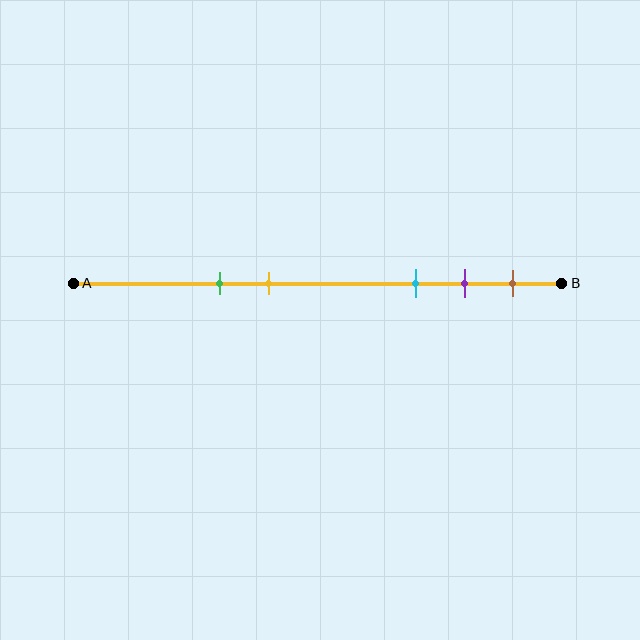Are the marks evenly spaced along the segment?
No, the marks are not evenly spaced.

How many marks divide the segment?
There are 5 marks dividing the segment.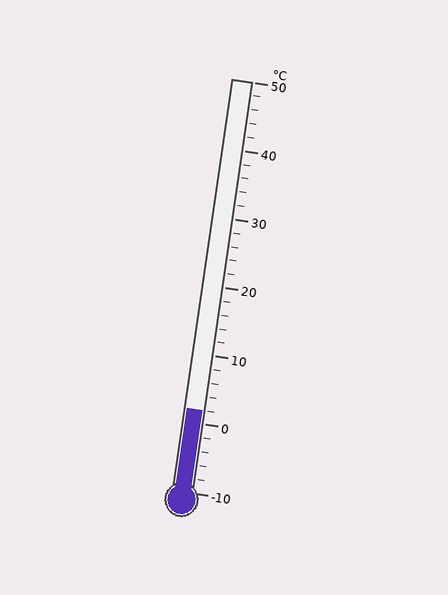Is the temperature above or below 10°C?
The temperature is below 10°C.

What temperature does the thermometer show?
The thermometer shows approximately 2°C.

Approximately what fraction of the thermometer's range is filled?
The thermometer is filled to approximately 20% of its range.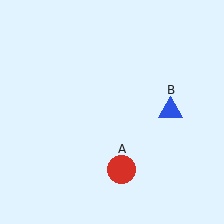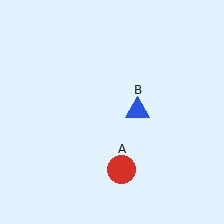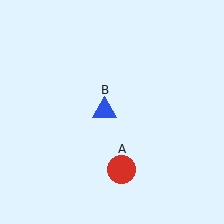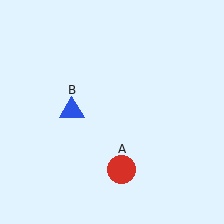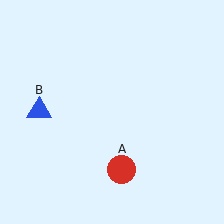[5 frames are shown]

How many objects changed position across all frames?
1 object changed position: blue triangle (object B).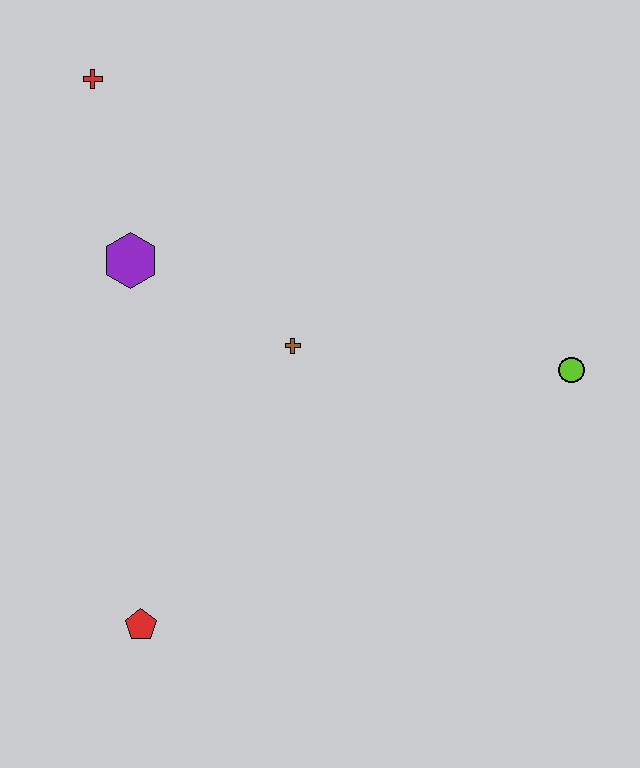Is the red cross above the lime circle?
Yes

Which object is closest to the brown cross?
The purple hexagon is closest to the brown cross.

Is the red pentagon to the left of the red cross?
No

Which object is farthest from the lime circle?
The red cross is farthest from the lime circle.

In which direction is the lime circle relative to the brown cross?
The lime circle is to the right of the brown cross.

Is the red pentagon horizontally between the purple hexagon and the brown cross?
Yes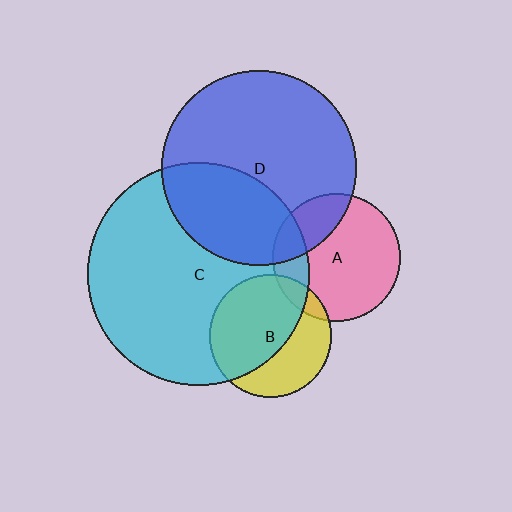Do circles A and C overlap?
Yes.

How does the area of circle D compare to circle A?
Approximately 2.3 times.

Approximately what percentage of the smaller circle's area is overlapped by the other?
Approximately 20%.